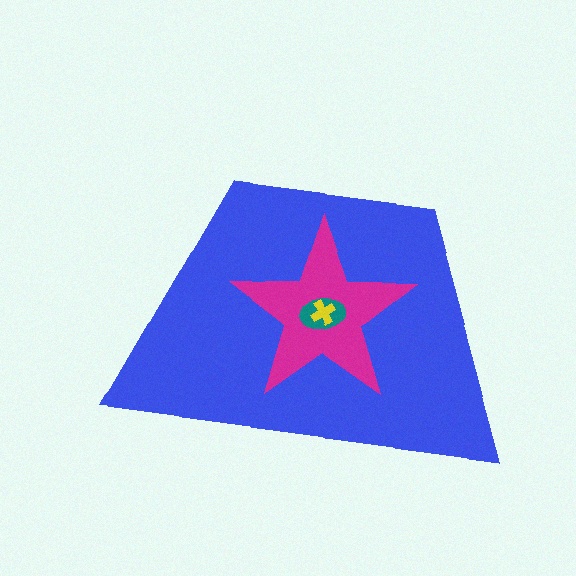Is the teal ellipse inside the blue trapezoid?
Yes.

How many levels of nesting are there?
4.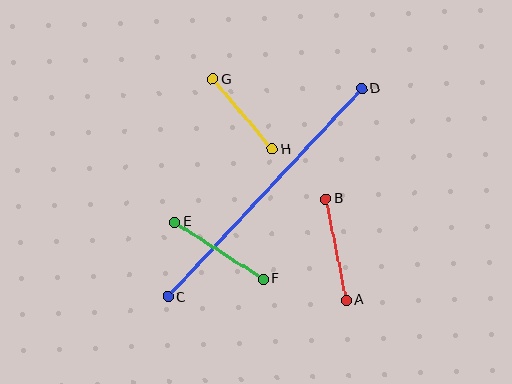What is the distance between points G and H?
The distance is approximately 92 pixels.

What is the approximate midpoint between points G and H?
The midpoint is at approximately (243, 114) pixels.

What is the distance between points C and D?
The distance is approximately 285 pixels.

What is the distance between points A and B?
The distance is approximately 103 pixels.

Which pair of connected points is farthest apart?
Points C and D are farthest apart.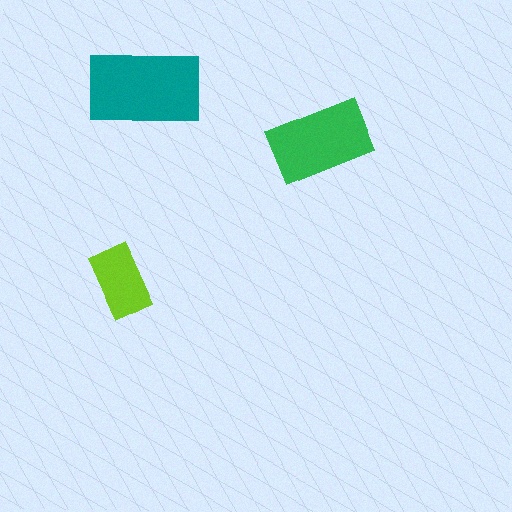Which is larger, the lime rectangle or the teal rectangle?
The teal one.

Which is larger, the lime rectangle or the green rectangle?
The green one.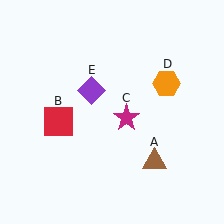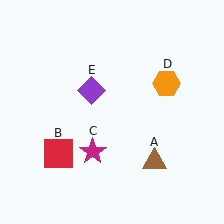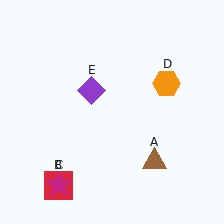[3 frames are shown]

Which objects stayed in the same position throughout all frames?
Brown triangle (object A) and orange hexagon (object D) and purple diamond (object E) remained stationary.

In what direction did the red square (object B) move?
The red square (object B) moved down.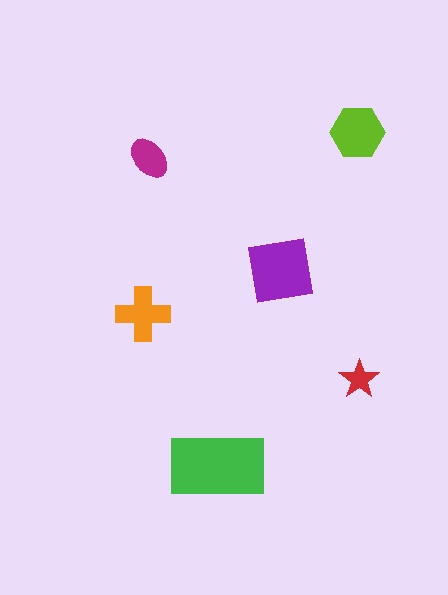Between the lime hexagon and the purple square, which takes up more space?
The purple square.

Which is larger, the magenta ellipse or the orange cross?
The orange cross.